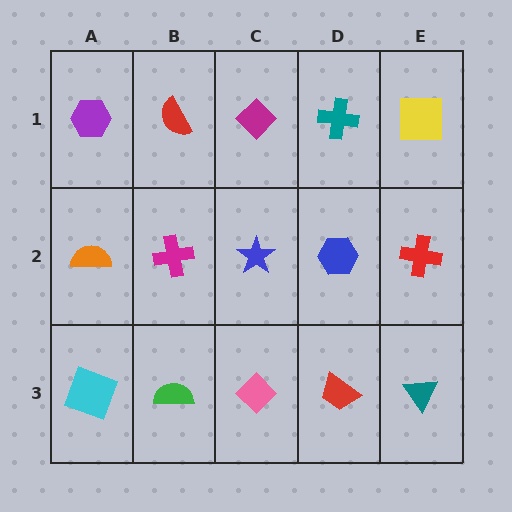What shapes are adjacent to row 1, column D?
A blue hexagon (row 2, column D), a magenta diamond (row 1, column C), a yellow square (row 1, column E).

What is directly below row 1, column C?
A blue star.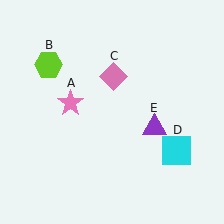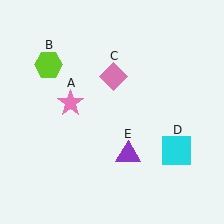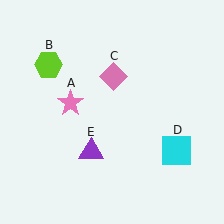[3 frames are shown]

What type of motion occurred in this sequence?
The purple triangle (object E) rotated clockwise around the center of the scene.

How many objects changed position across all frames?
1 object changed position: purple triangle (object E).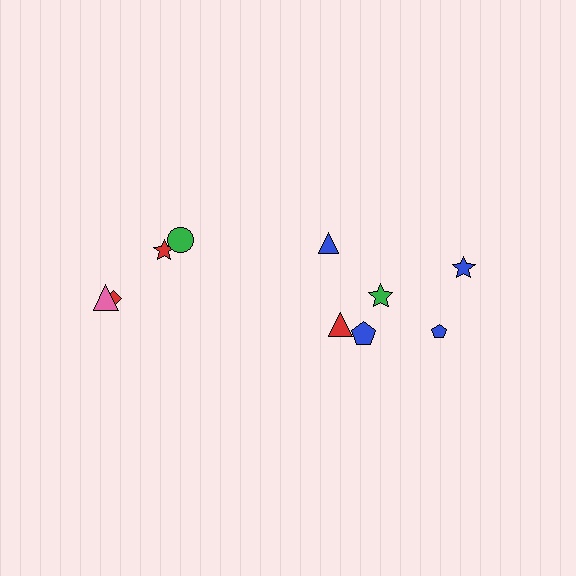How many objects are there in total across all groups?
There are 10 objects.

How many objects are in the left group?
There are 4 objects.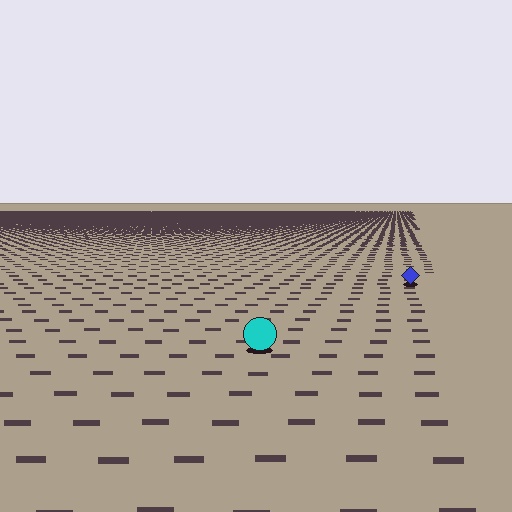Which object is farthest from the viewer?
The blue diamond is farthest from the viewer. It appears smaller and the ground texture around it is denser.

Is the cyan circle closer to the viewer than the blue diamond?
Yes. The cyan circle is closer — you can tell from the texture gradient: the ground texture is coarser near it.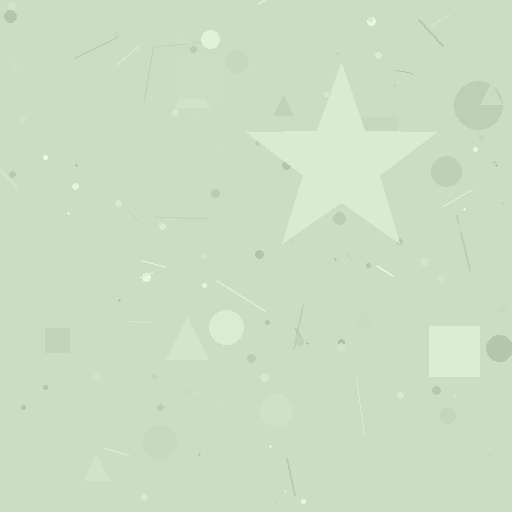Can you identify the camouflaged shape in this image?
The camouflaged shape is a star.